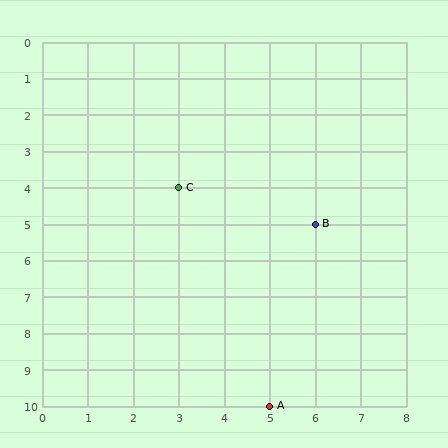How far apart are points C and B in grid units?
Points C and B are 3 columns and 1 row apart (about 3.2 grid units diagonally).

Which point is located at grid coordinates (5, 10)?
Point A is at (5, 10).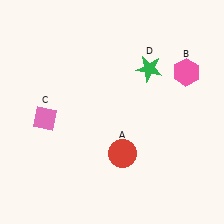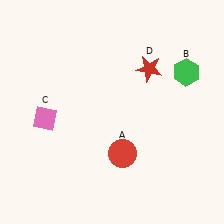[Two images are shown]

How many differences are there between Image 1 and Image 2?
There are 2 differences between the two images.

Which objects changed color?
B changed from pink to green. D changed from green to red.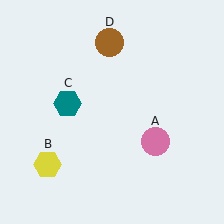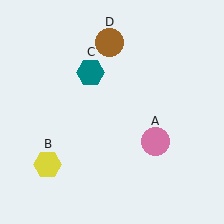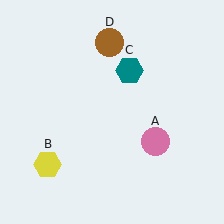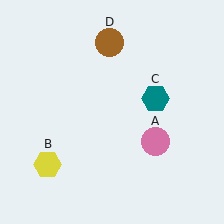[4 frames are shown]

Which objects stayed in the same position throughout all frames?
Pink circle (object A) and yellow hexagon (object B) and brown circle (object D) remained stationary.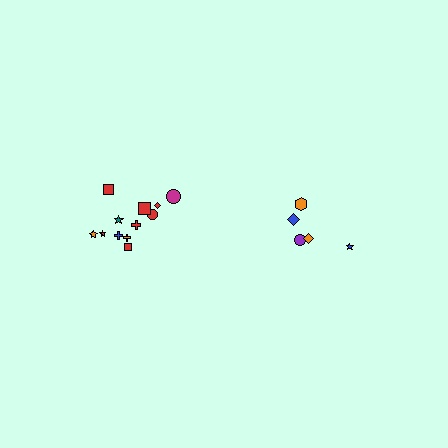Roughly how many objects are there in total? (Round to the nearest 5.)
Roughly 15 objects in total.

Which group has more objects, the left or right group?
The left group.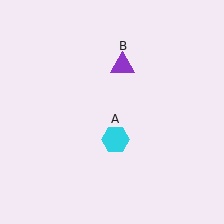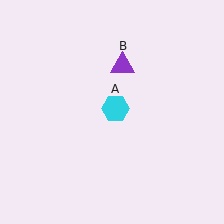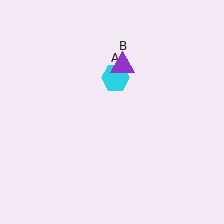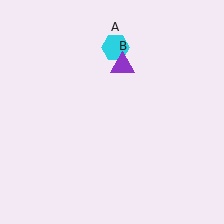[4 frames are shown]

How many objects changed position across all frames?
1 object changed position: cyan hexagon (object A).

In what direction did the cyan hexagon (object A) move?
The cyan hexagon (object A) moved up.